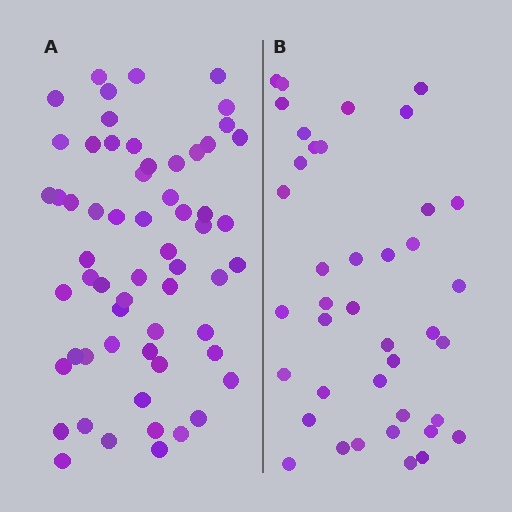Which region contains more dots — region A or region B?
Region A (the left region) has more dots.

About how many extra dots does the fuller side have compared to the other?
Region A has approximately 20 more dots than region B.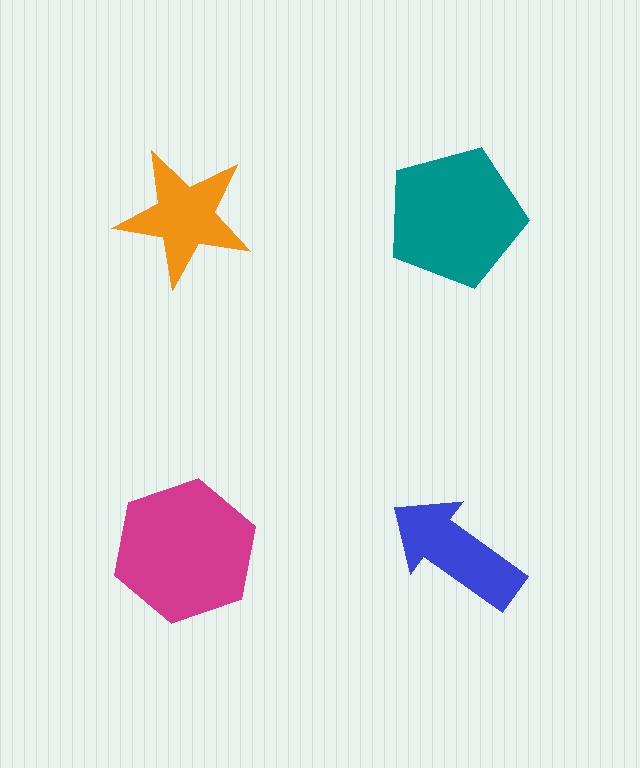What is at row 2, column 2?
A blue arrow.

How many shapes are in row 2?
2 shapes.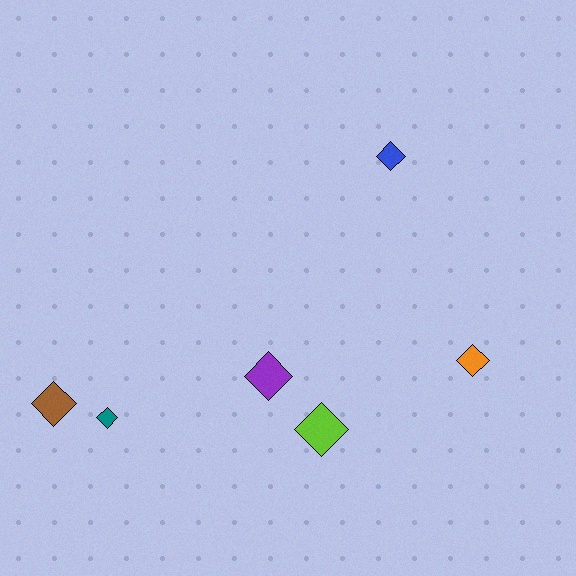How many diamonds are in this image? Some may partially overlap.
There are 6 diamonds.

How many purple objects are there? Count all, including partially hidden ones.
There is 1 purple object.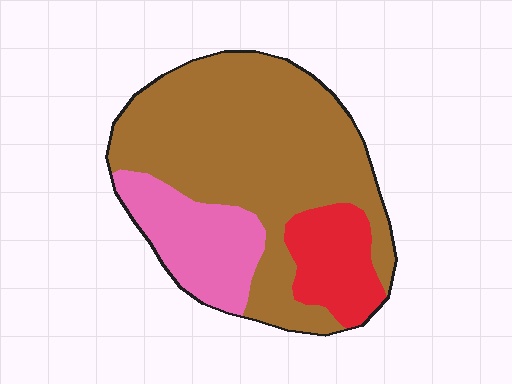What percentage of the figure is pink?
Pink takes up about one fifth (1/5) of the figure.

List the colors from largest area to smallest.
From largest to smallest: brown, pink, red.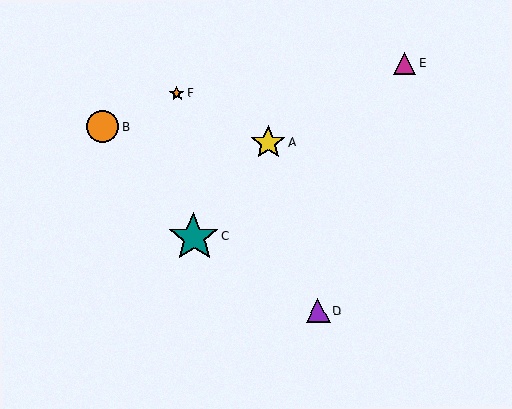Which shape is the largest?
The teal star (labeled C) is the largest.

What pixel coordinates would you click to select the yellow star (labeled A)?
Click at (268, 142) to select the yellow star A.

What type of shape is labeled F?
Shape F is an orange star.